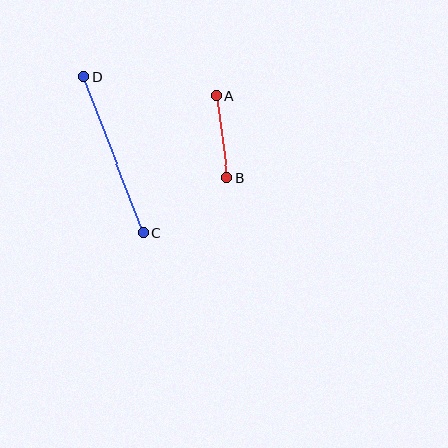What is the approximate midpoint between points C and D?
The midpoint is at approximately (113, 155) pixels.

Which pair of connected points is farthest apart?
Points C and D are farthest apart.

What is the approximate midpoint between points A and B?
The midpoint is at approximately (222, 137) pixels.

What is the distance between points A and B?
The distance is approximately 82 pixels.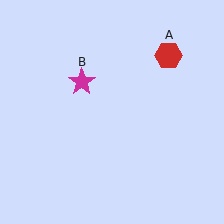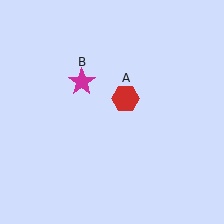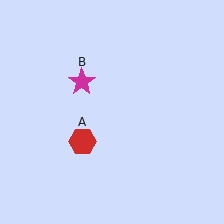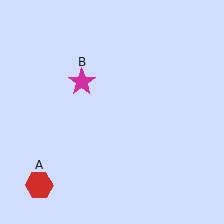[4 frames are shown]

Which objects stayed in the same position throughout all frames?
Magenta star (object B) remained stationary.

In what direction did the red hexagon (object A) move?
The red hexagon (object A) moved down and to the left.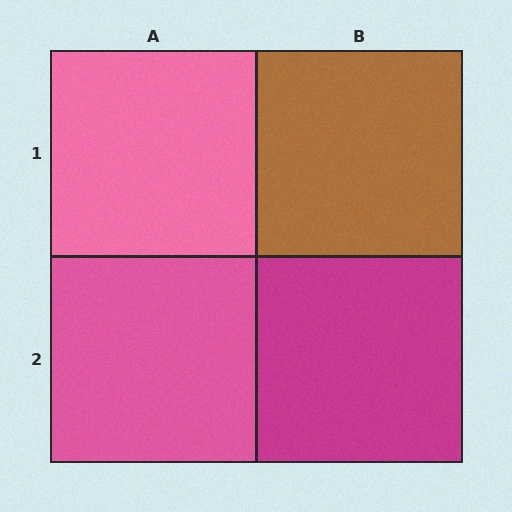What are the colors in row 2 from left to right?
Pink, magenta.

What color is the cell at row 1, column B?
Brown.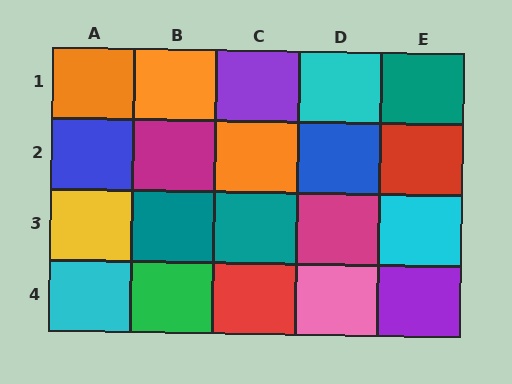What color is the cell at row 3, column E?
Cyan.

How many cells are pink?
1 cell is pink.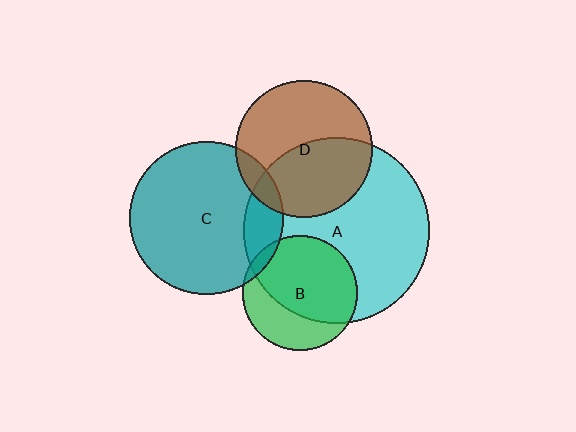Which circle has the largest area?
Circle A (cyan).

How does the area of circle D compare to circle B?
Approximately 1.4 times.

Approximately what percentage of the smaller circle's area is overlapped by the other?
Approximately 10%.